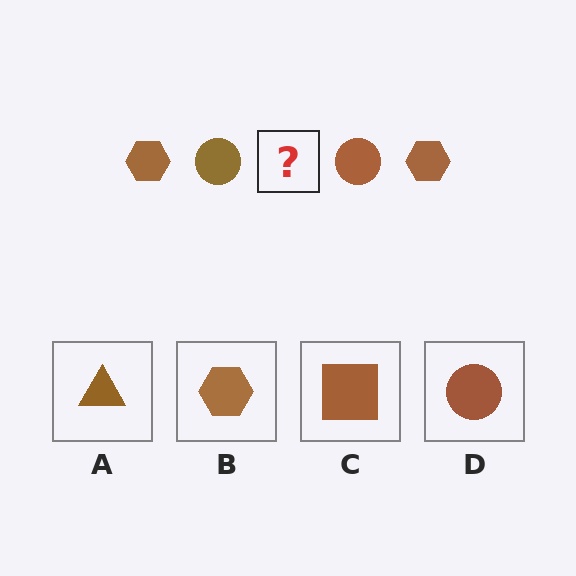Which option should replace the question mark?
Option B.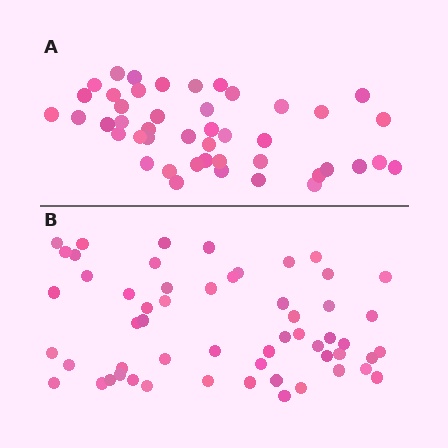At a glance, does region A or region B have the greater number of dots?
Region B (the bottom region) has more dots.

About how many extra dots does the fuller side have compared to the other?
Region B has roughly 12 or so more dots than region A.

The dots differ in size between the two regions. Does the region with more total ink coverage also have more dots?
No. Region A has more total ink coverage because its dots are larger, but region B actually contains more individual dots. Total area can be misleading — the number of items is what matters here.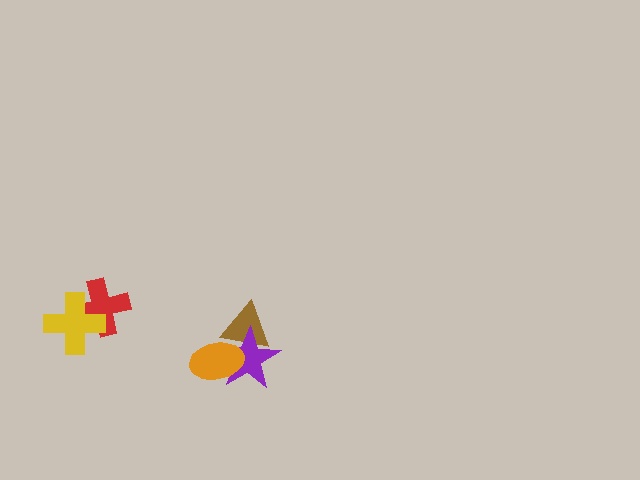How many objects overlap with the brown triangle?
2 objects overlap with the brown triangle.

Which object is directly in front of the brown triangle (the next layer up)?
The purple star is directly in front of the brown triangle.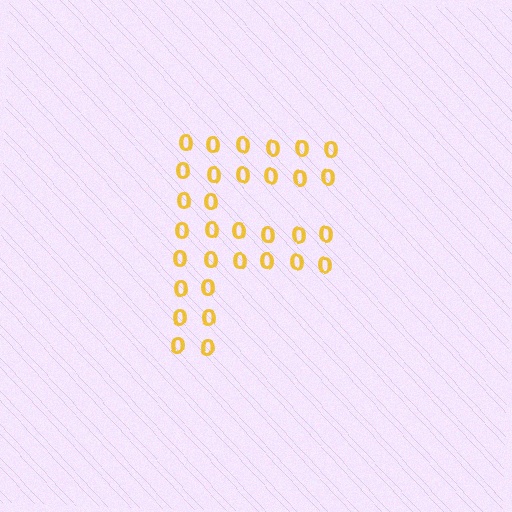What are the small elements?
The small elements are digit 0's.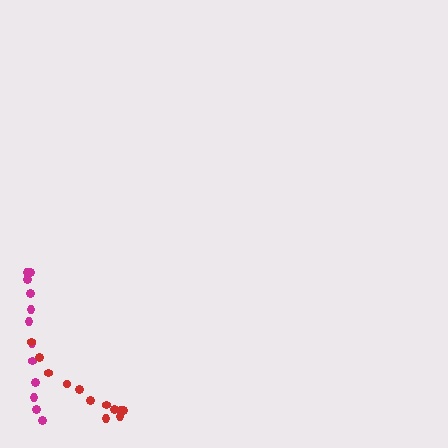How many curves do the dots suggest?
There are 2 distinct paths.